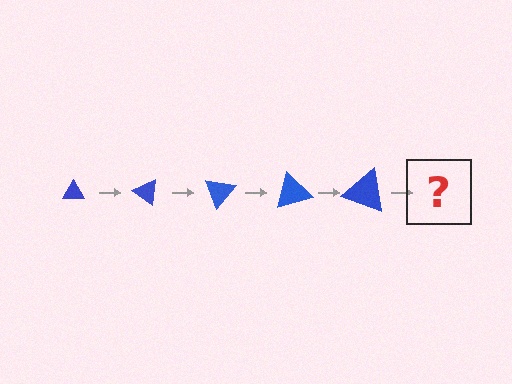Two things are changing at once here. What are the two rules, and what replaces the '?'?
The two rules are that the triangle grows larger each step and it rotates 35 degrees each step. The '?' should be a triangle, larger than the previous one and rotated 175 degrees from the start.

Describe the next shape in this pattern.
It should be a triangle, larger than the previous one and rotated 175 degrees from the start.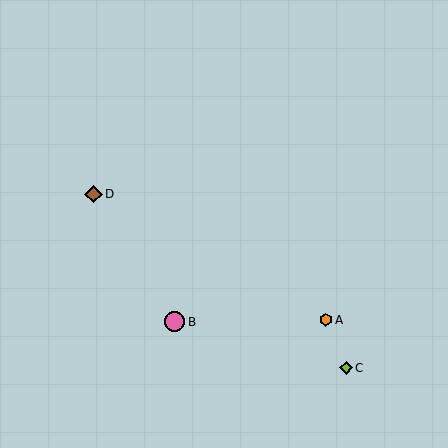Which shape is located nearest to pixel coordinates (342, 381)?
The lime diamond (labeled C) at (346, 368) is nearest to that location.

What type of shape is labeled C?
Shape C is a lime diamond.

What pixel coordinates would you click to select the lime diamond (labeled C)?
Click at (346, 368) to select the lime diamond C.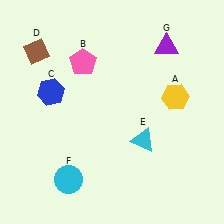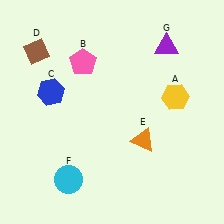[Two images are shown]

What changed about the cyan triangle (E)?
In Image 1, E is cyan. In Image 2, it changed to orange.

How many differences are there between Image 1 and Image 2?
There is 1 difference between the two images.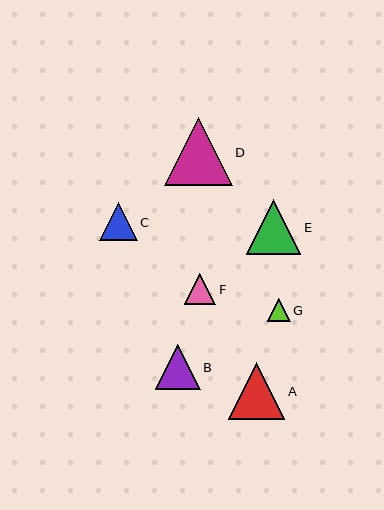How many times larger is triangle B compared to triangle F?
Triangle B is approximately 1.4 times the size of triangle F.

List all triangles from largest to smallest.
From largest to smallest: D, A, E, B, C, F, G.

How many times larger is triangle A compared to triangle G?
Triangle A is approximately 2.5 times the size of triangle G.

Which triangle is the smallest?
Triangle G is the smallest with a size of approximately 23 pixels.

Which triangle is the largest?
Triangle D is the largest with a size of approximately 68 pixels.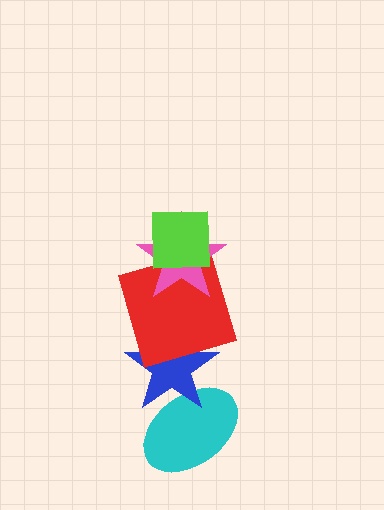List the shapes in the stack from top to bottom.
From top to bottom: the lime square, the pink star, the red square, the blue star, the cyan ellipse.